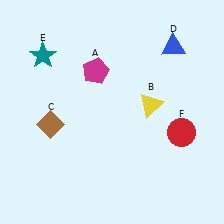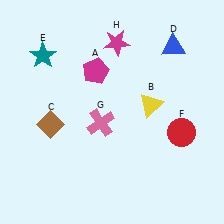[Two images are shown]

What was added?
A pink cross (G), a magenta star (H) were added in Image 2.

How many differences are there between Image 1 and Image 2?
There are 2 differences between the two images.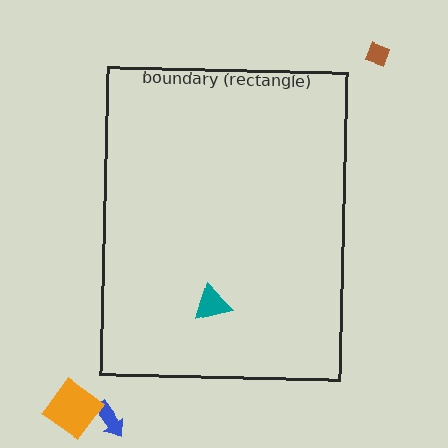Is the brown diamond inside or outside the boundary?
Outside.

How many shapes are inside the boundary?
1 inside, 3 outside.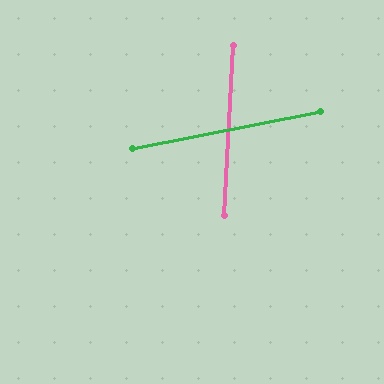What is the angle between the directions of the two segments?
Approximately 76 degrees.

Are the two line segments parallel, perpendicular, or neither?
Neither parallel nor perpendicular — they differ by about 76°.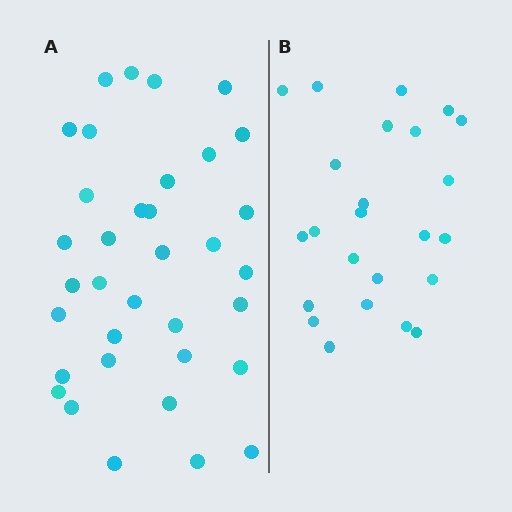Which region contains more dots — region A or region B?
Region A (the left region) has more dots.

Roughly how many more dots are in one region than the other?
Region A has roughly 12 or so more dots than region B.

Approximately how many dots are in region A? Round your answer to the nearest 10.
About 40 dots. (The exact count is 35, which rounds to 40.)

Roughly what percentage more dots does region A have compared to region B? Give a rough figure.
About 45% more.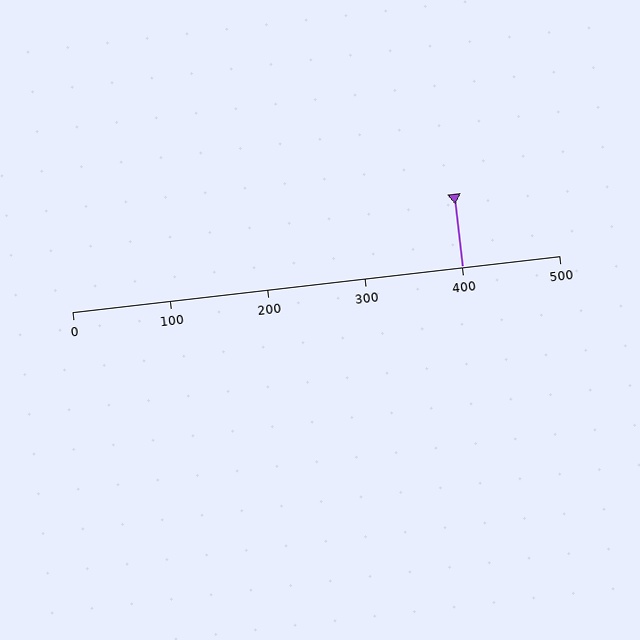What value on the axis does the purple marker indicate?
The marker indicates approximately 400.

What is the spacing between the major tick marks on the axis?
The major ticks are spaced 100 apart.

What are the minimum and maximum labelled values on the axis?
The axis runs from 0 to 500.